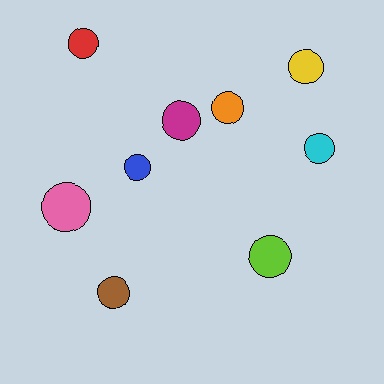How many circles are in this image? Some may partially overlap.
There are 9 circles.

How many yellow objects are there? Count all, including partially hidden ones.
There is 1 yellow object.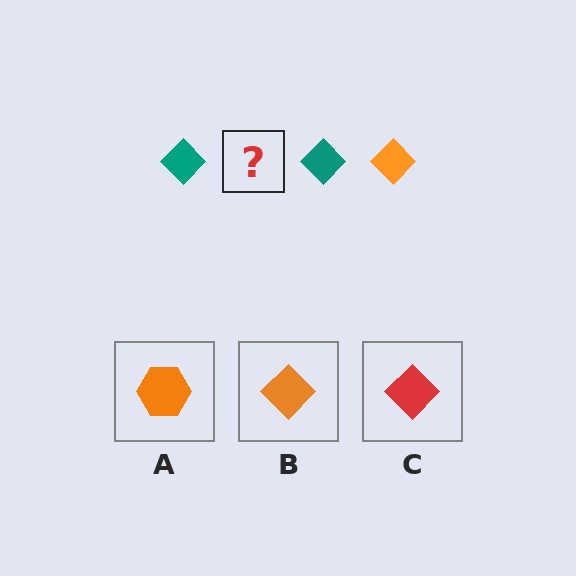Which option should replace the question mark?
Option B.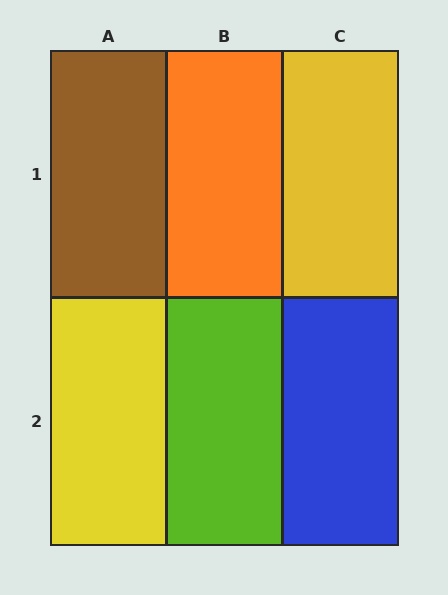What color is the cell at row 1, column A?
Brown.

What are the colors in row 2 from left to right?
Yellow, lime, blue.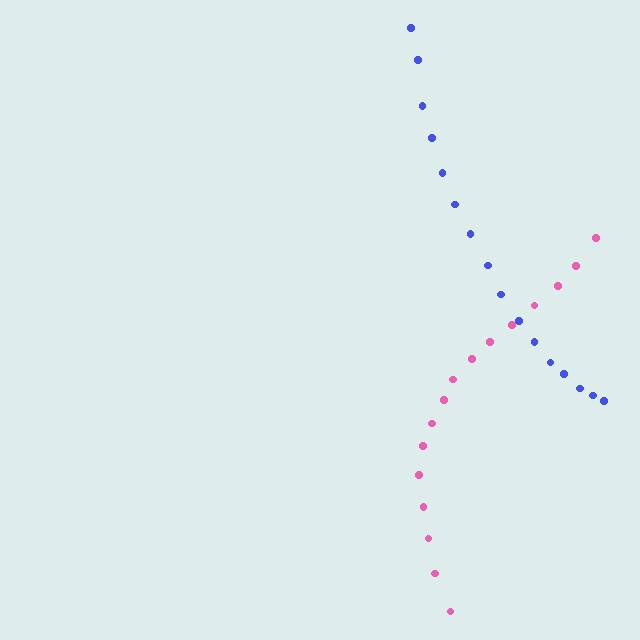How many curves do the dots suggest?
There are 2 distinct paths.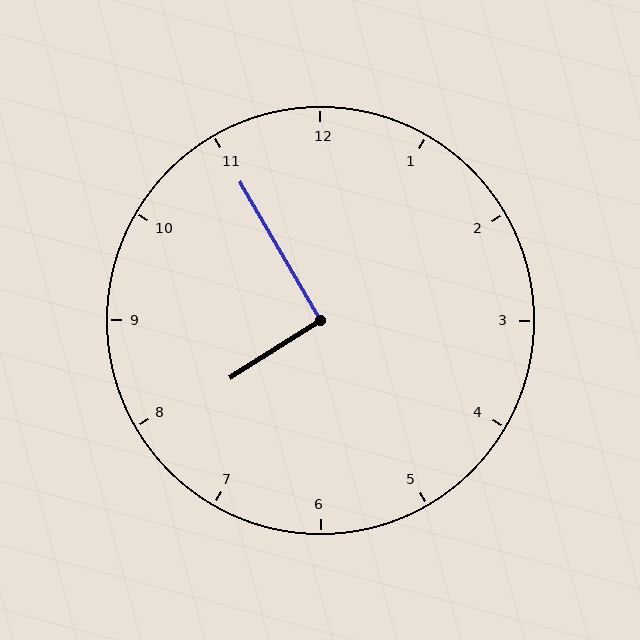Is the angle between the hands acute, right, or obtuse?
It is right.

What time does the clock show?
7:55.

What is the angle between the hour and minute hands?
Approximately 92 degrees.